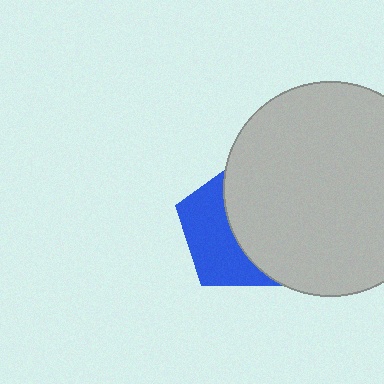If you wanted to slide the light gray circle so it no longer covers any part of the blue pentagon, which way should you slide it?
Slide it right — that is the most direct way to separate the two shapes.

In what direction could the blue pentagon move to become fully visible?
The blue pentagon could move left. That would shift it out from behind the light gray circle entirely.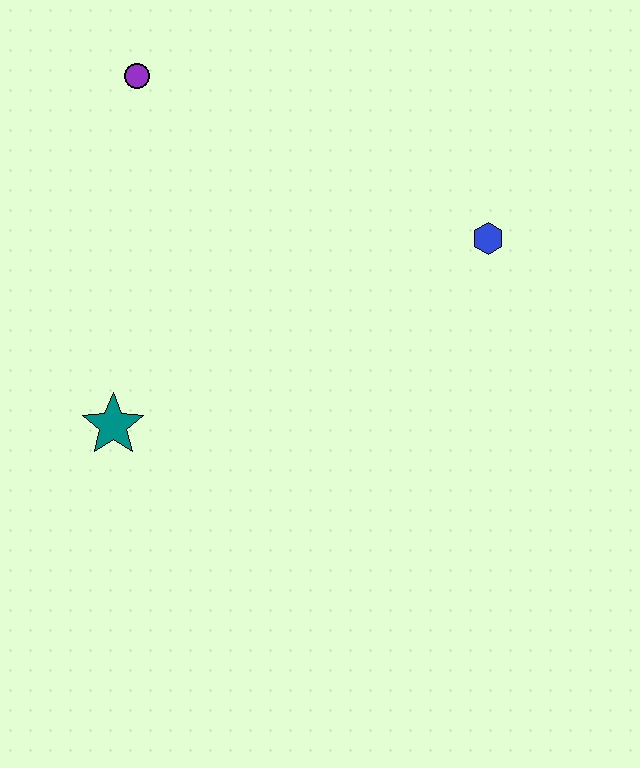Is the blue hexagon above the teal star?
Yes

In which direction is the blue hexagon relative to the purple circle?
The blue hexagon is to the right of the purple circle.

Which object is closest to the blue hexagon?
The purple circle is closest to the blue hexagon.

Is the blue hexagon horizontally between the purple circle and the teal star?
No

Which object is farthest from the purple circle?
The blue hexagon is farthest from the purple circle.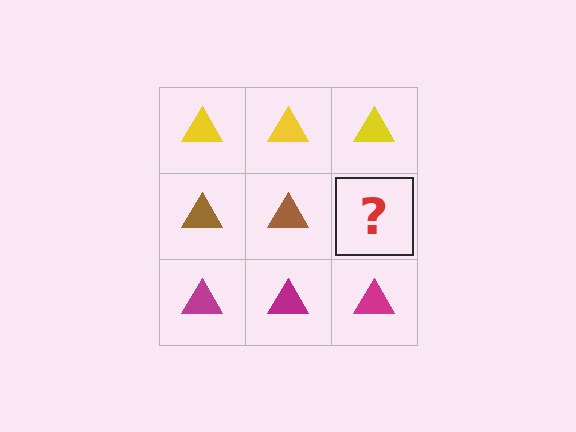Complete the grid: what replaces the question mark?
The question mark should be replaced with a brown triangle.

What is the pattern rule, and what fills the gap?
The rule is that each row has a consistent color. The gap should be filled with a brown triangle.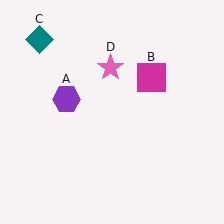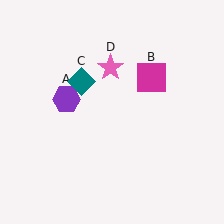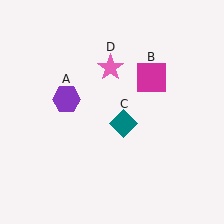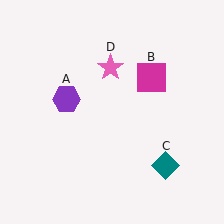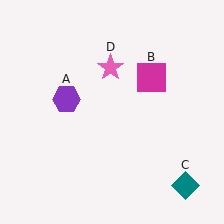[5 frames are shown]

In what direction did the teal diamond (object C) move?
The teal diamond (object C) moved down and to the right.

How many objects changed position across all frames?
1 object changed position: teal diamond (object C).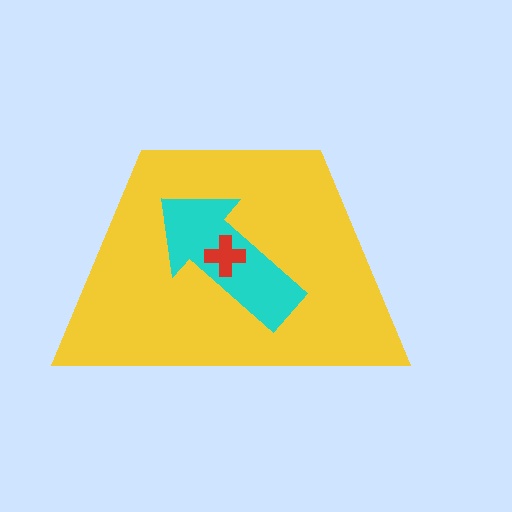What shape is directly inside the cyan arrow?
The red cross.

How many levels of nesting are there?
3.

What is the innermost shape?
The red cross.